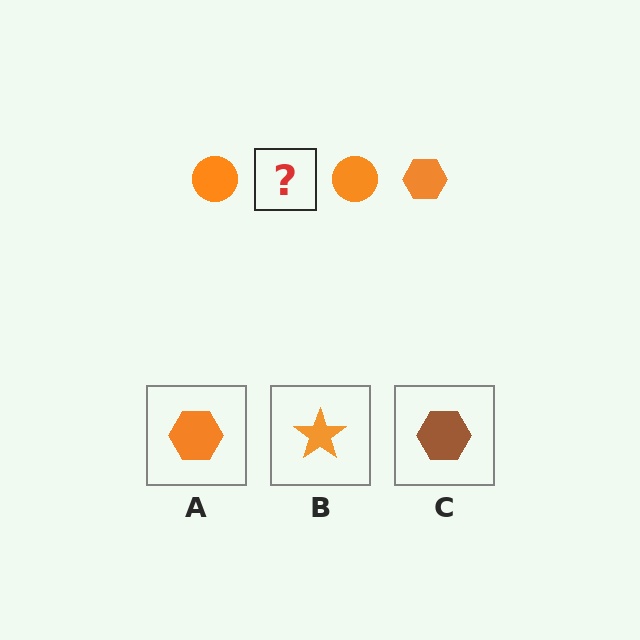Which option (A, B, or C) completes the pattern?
A.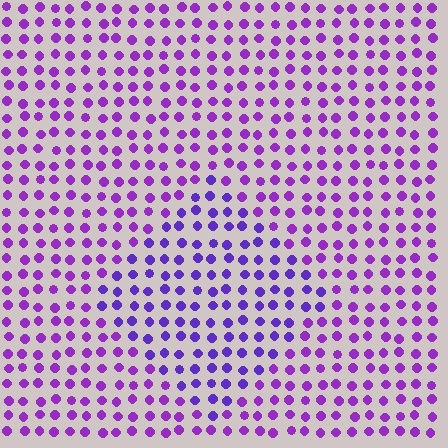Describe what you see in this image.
The image is filled with small purple elements in a uniform arrangement. A diamond-shaped region is visible where the elements are tinted to a slightly different hue, forming a subtle color boundary.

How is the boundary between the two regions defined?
The boundary is defined purely by a slight shift in hue (about 23 degrees). Spacing, size, and orientation are identical on both sides.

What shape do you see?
I see a diamond.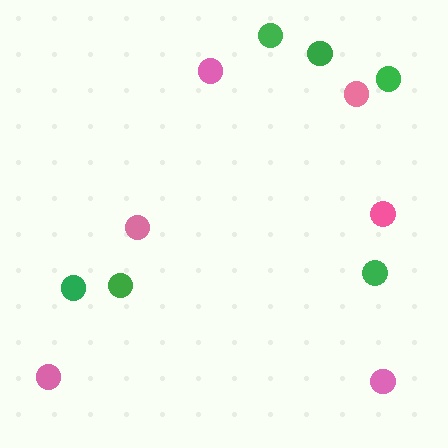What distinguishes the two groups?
There are 2 groups: one group of green circles (6) and one group of pink circles (6).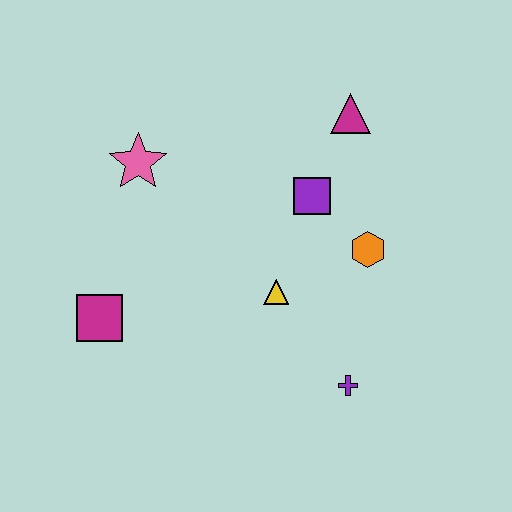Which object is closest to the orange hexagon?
The purple square is closest to the orange hexagon.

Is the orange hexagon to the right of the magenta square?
Yes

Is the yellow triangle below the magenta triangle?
Yes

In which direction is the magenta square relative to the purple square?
The magenta square is to the left of the purple square.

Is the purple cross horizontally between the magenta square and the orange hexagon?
Yes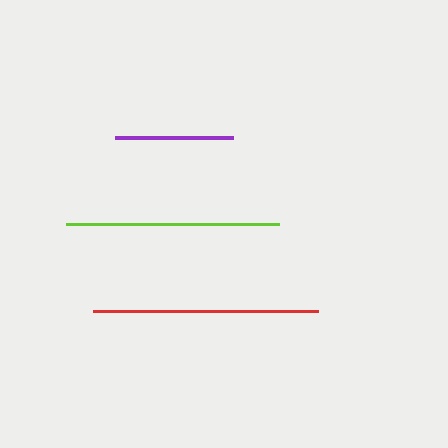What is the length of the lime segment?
The lime segment is approximately 213 pixels long.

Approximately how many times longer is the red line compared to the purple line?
The red line is approximately 1.9 times the length of the purple line.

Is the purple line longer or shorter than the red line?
The red line is longer than the purple line.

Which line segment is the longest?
The red line is the longest at approximately 225 pixels.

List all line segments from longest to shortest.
From longest to shortest: red, lime, purple.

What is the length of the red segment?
The red segment is approximately 225 pixels long.